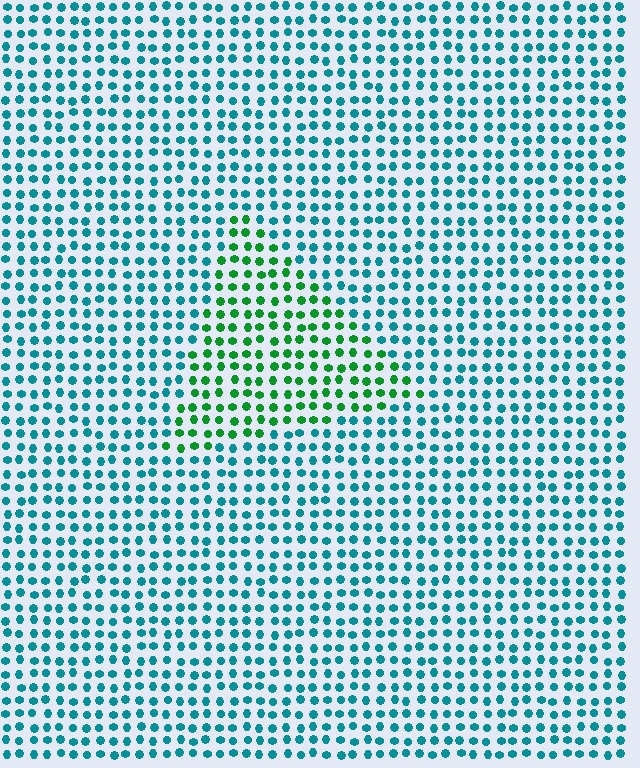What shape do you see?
I see a triangle.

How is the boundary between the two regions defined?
The boundary is defined purely by a slight shift in hue (about 49 degrees). Spacing, size, and orientation are identical on both sides.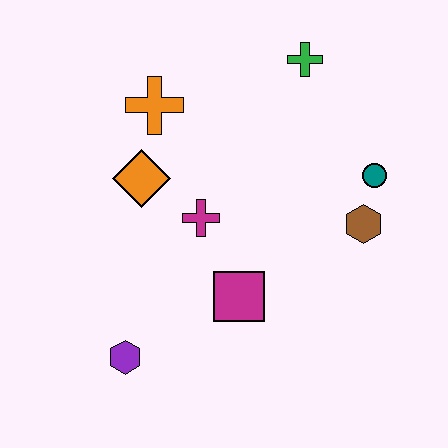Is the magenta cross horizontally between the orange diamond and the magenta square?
Yes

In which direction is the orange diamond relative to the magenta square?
The orange diamond is above the magenta square.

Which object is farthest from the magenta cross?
The green cross is farthest from the magenta cross.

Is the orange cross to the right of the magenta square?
No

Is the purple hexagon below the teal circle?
Yes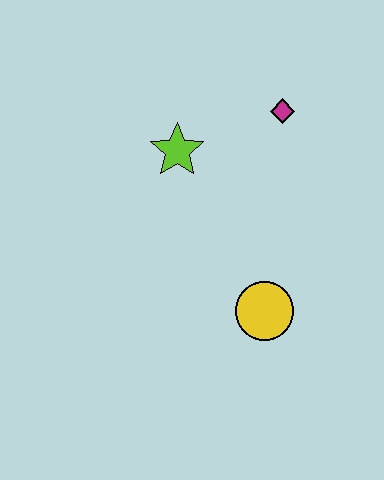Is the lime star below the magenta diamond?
Yes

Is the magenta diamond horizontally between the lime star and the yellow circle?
No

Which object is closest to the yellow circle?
The lime star is closest to the yellow circle.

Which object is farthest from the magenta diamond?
The yellow circle is farthest from the magenta diamond.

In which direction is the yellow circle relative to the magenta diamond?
The yellow circle is below the magenta diamond.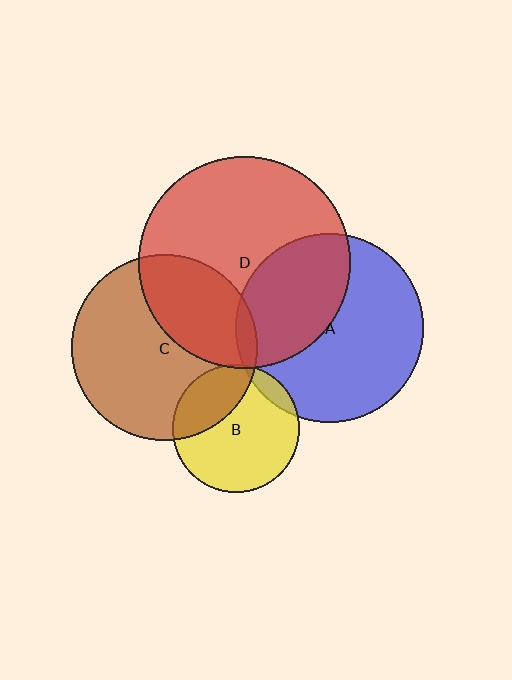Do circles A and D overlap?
Yes.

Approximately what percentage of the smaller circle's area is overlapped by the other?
Approximately 40%.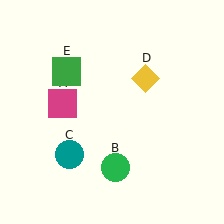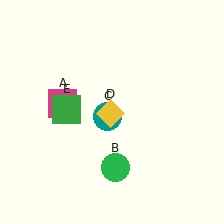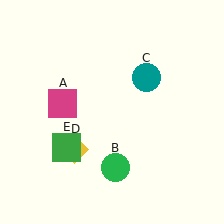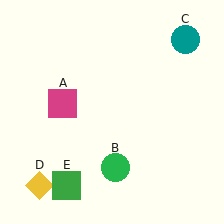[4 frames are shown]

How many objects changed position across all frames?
3 objects changed position: teal circle (object C), yellow diamond (object D), green square (object E).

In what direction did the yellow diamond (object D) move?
The yellow diamond (object D) moved down and to the left.